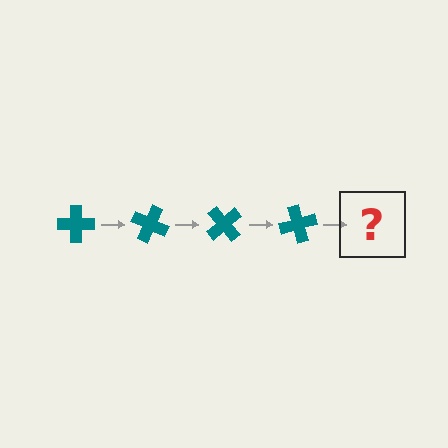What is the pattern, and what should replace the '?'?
The pattern is that the cross rotates 25 degrees each step. The '?' should be a teal cross rotated 100 degrees.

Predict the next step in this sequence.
The next step is a teal cross rotated 100 degrees.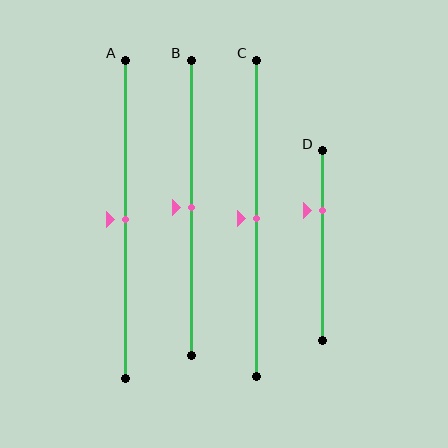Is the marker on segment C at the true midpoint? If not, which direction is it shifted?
Yes, the marker on segment C is at the true midpoint.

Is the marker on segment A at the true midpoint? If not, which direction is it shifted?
Yes, the marker on segment A is at the true midpoint.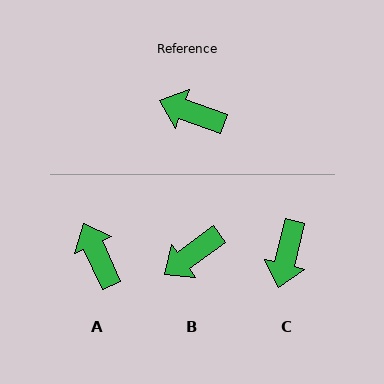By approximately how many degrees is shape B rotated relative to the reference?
Approximately 57 degrees counter-clockwise.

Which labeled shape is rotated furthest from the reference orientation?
C, about 96 degrees away.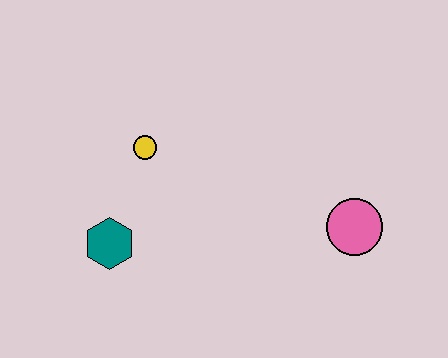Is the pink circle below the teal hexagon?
No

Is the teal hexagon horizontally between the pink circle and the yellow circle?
No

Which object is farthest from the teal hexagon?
The pink circle is farthest from the teal hexagon.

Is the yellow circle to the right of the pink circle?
No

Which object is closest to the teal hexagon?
The yellow circle is closest to the teal hexagon.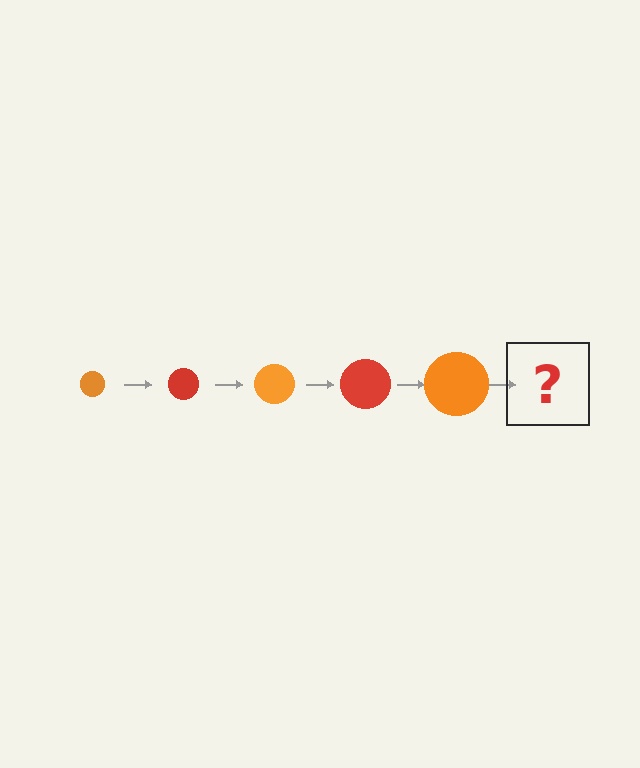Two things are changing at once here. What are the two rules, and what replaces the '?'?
The two rules are that the circle grows larger each step and the color cycles through orange and red. The '?' should be a red circle, larger than the previous one.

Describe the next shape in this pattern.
It should be a red circle, larger than the previous one.